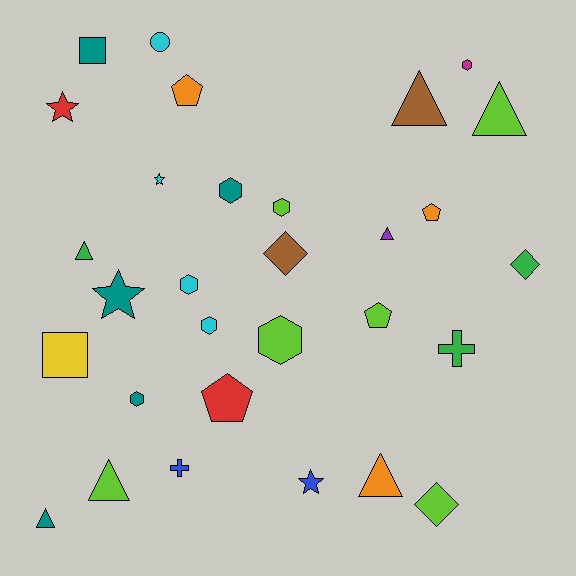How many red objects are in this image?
There are 2 red objects.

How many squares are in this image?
There are 2 squares.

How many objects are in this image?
There are 30 objects.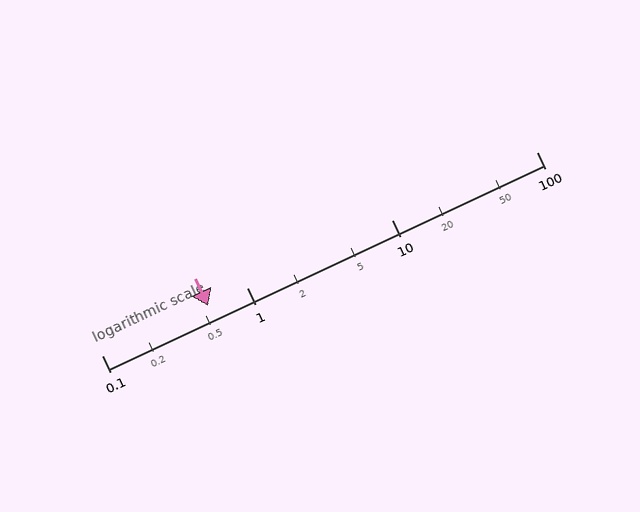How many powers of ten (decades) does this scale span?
The scale spans 3 decades, from 0.1 to 100.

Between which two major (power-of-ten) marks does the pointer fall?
The pointer is between 0.1 and 1.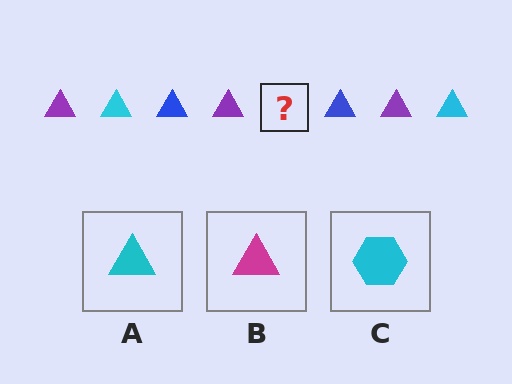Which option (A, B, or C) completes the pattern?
A.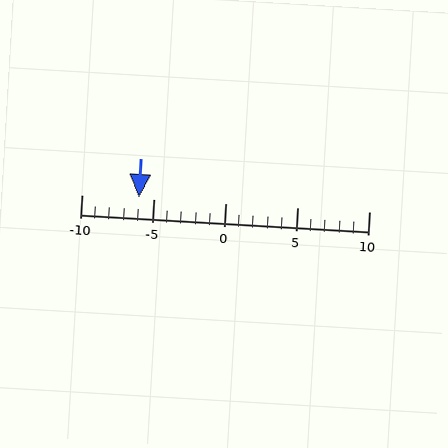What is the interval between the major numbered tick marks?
The major tick marks are spaced 5 units apart.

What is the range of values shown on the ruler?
The ruler shows values from -10 to 10.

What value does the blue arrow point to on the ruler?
The blue arrow points to approximately -6.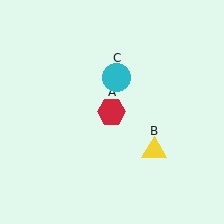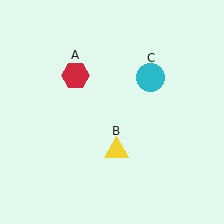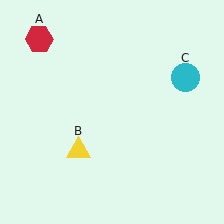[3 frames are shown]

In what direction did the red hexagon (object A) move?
The red hexagon (object A) moved up and to the left.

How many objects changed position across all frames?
3 objects changed position: red hexagon (object A), yellow triangle (object B), cyan circle (object C).